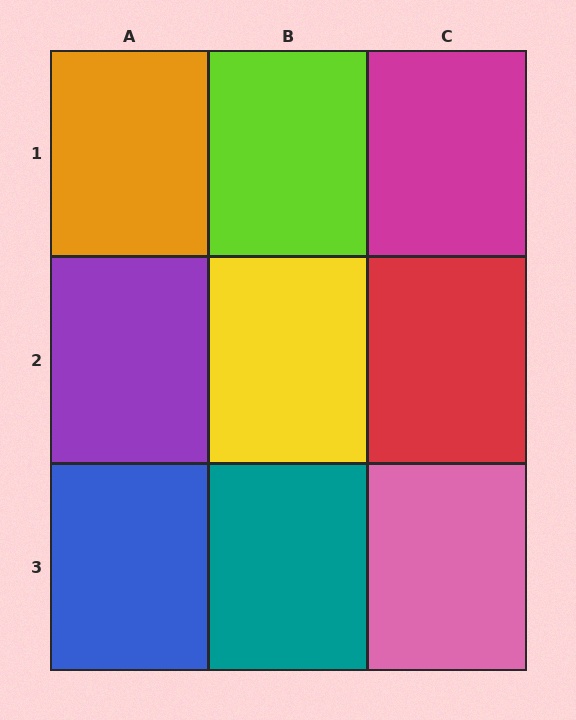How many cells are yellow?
1 cell is yellow.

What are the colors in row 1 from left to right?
Orange, lime, magenta.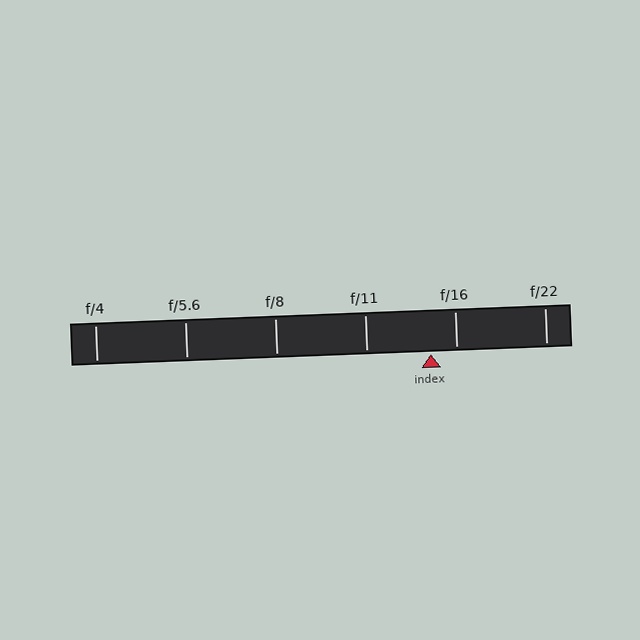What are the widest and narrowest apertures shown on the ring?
The widest aperture shown is f/4 and the narrowest is f/22.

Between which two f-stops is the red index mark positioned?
The index mark is between f/11 and f/16.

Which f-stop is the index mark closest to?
The index mark is closest to f/16.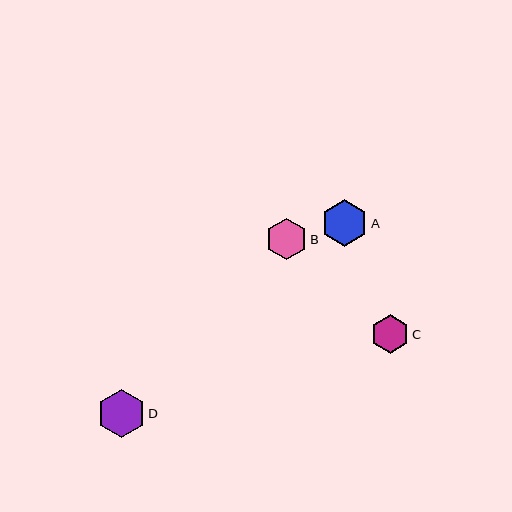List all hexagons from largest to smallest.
From largest to smallest: D, A, B, C.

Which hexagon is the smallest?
Hexagon C is the smallest with a size of approximately 39 pixels.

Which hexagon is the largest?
Hexagon D is the largest with a size of approximately 48 pixels.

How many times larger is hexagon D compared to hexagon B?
Hexagon D is approximately 1.2 times the size of hexagon B.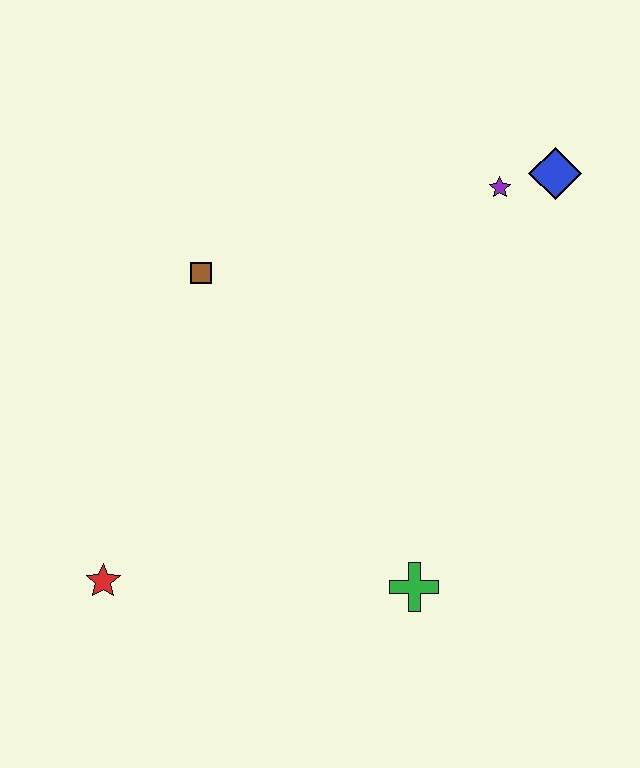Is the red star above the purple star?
No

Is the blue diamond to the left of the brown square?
No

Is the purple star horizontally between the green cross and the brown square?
No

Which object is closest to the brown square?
The purple star is closest to the brown square.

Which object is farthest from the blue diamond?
The red star is farthest from the blue diamond.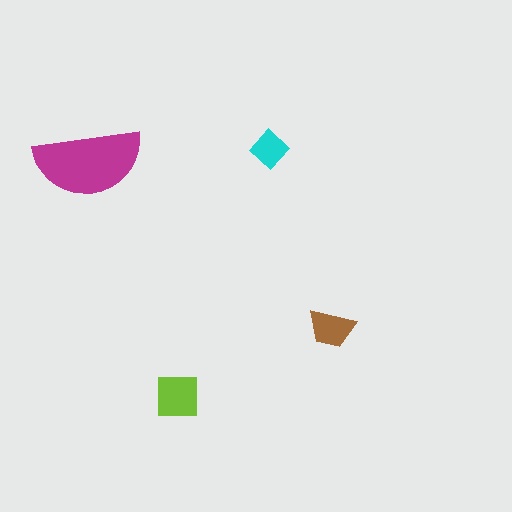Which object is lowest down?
The lime square is bottommost.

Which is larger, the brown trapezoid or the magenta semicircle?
The magenta semicircle.